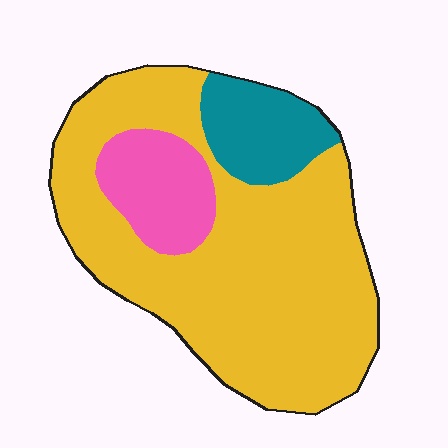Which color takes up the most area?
Yellow, at roughly 75%.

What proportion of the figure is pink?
Pink covers about 15% of the figure.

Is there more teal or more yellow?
Yellow.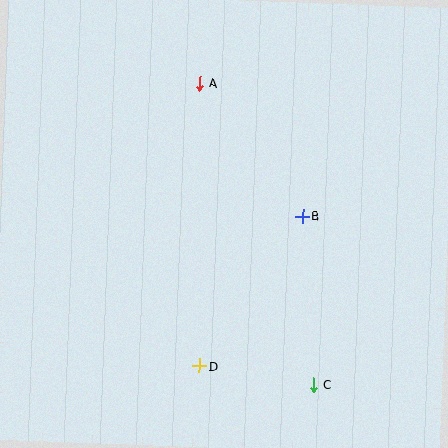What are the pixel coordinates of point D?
Point D is at (199, 366).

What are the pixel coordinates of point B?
Point B is at (303, 216).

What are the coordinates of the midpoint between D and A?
The midpoint between D and A is at (200, 224).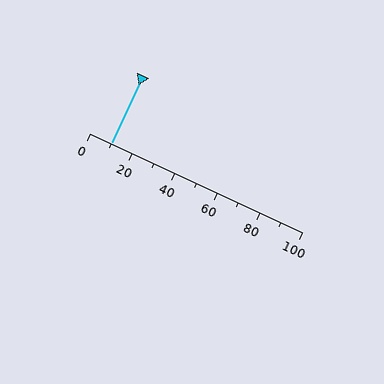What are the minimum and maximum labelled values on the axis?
The axis runs from 0 to 100.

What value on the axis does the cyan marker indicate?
The marker indicates approximately 10.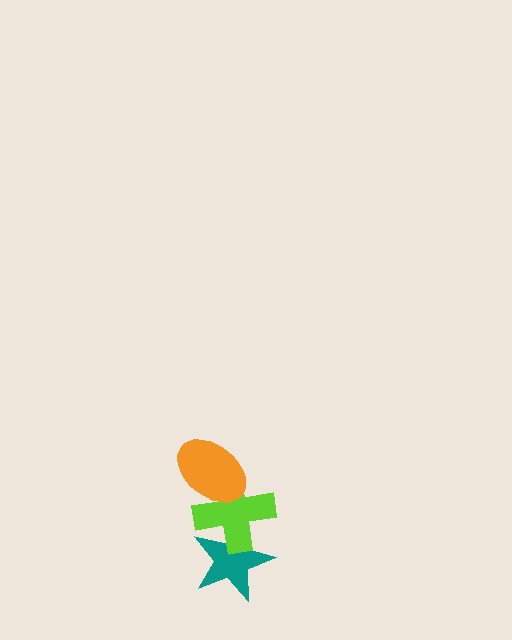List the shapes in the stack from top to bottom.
From top to bottom: the orange ellipse, the lime cross, the teal star.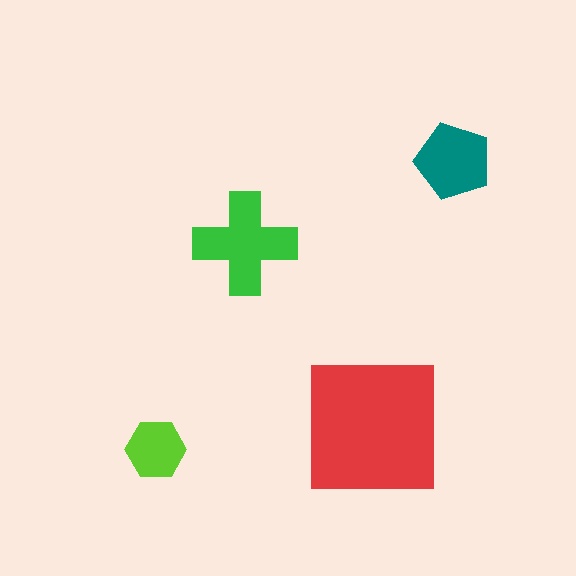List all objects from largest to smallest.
The red square, the green cross, the teal pentagon, the lime hexagon.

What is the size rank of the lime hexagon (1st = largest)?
4th.